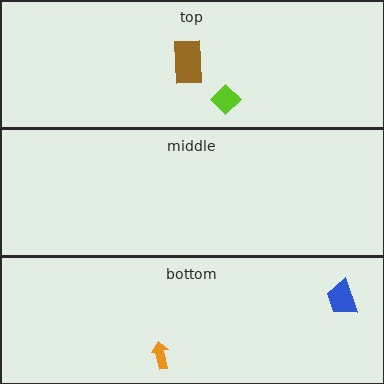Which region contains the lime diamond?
The top region.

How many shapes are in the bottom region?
2.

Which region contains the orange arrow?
The bottom region.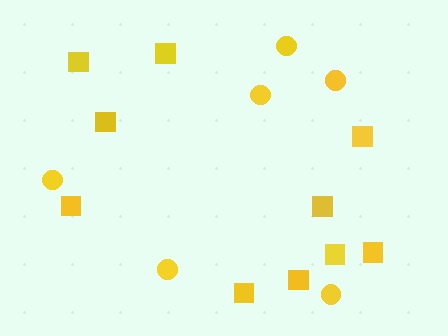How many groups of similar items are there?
There are 2 groups: one group of squares (10) and one group of circles (6).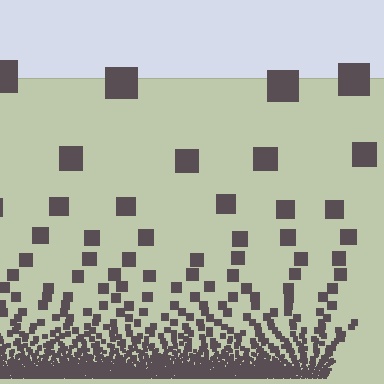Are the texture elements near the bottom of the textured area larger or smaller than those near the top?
Smaller. The gradient is inverted — elements near the bottom are smaller and denser.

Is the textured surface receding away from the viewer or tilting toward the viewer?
The surface appears to tilt toward the viewer. Texture elements get larger and sparser toward the top.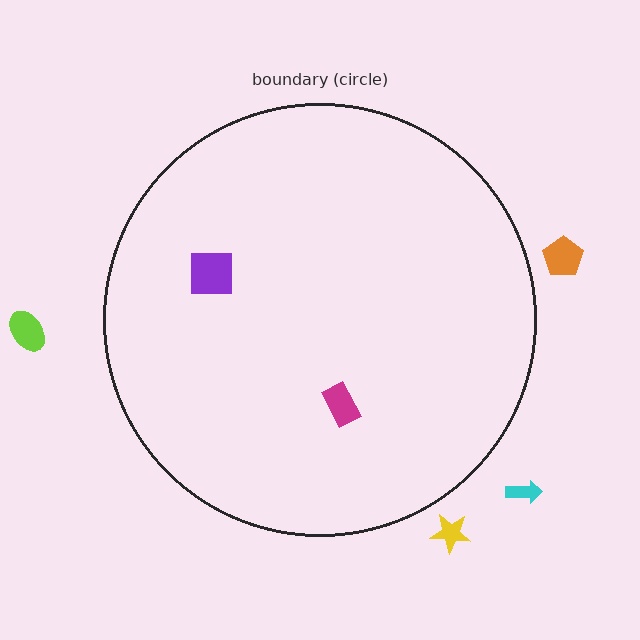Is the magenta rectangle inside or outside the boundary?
Inside.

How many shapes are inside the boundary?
2 inside, 4 outside.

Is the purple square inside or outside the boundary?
Inside.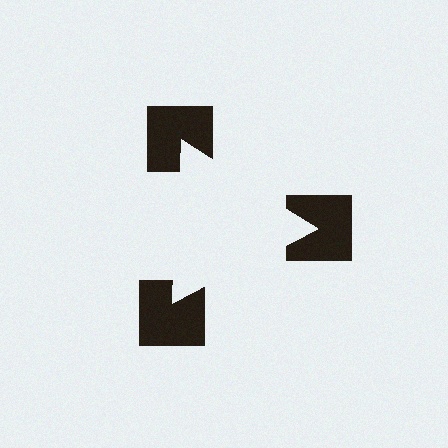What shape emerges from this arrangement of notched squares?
An illusory triangle — its edges are inferred from the aligned wedge cuts in the notched squares, not physically drawn.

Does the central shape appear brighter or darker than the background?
It typically appears slightly brighter than the background, even though no actual brightness change is drawn.